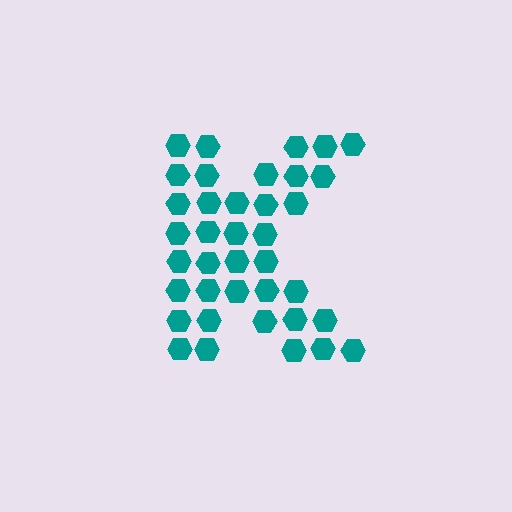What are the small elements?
The small elements are hexagons.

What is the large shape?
The large shape is the letter K.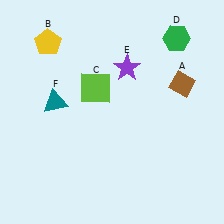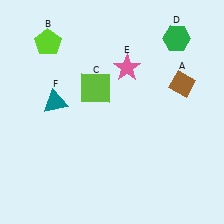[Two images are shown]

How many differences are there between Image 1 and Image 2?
There are 2 differences between the two images.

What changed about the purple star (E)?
In Image 1, E is purple. In Image 2, it changed to pink.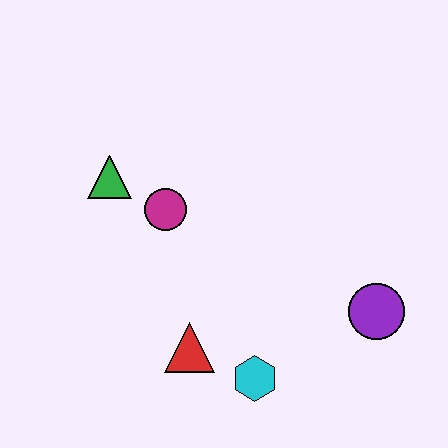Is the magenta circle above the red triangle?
Yes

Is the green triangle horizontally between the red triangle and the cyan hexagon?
No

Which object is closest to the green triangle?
The magenta circle is closest to the green triangle.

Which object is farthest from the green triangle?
The purple circle is farthest from the green triangle.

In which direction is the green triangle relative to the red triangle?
The green triangle is above the red triangle.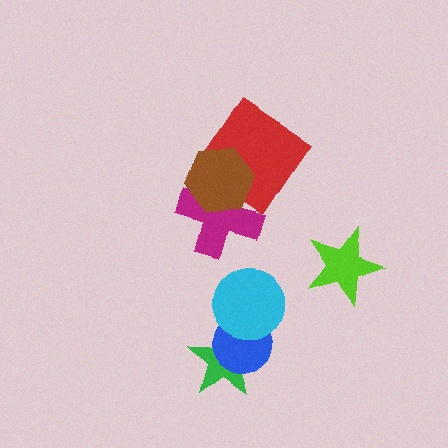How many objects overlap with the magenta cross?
2 objects overlap with the magenta cross.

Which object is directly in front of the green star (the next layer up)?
The blue circle is directly in front of the green star.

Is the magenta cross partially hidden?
Yes, it is partially covered by another shape.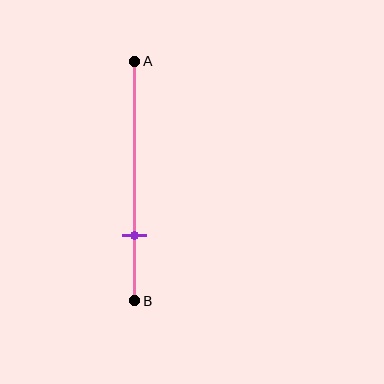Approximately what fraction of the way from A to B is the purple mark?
The purple mark is approximately 75% of the way from A to B.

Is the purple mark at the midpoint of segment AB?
No, the mark is at about 75% from A, not at the 50% midpoint.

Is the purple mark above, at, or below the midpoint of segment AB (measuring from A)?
The purple mark is below the midpoint of segment AB.